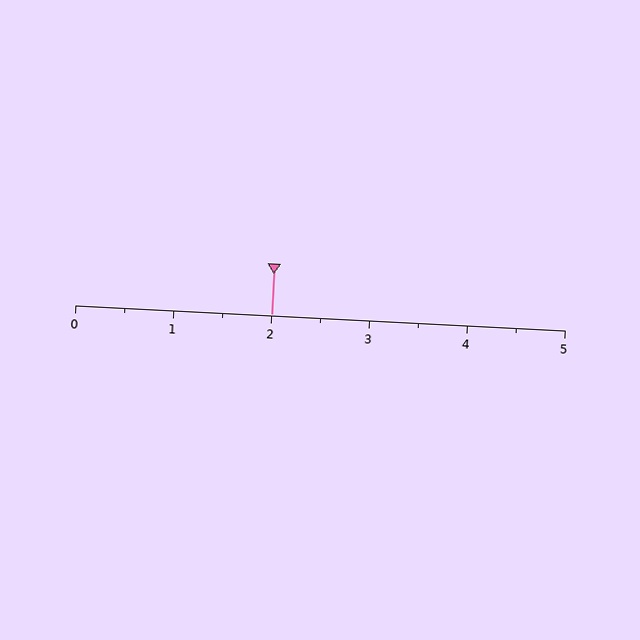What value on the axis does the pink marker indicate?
The marker indicates approximately 2.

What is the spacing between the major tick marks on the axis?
The major ticks are spaced 1 apart.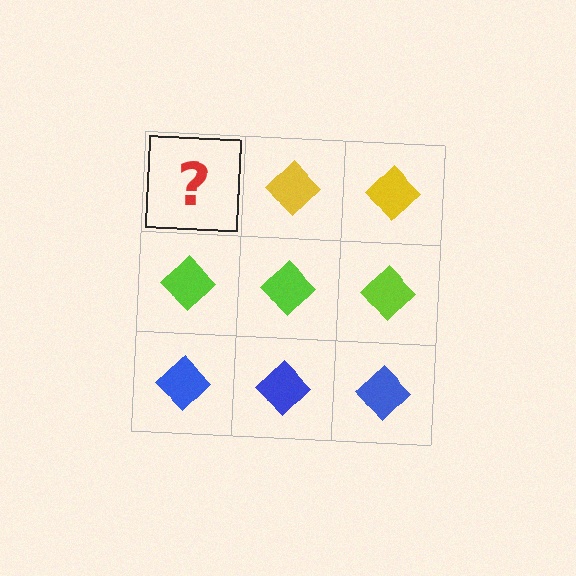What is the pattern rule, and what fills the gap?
The rule is that each row has a consistent color. The gap should be filled with a yellow diamond.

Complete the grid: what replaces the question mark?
The question mark should be replaced with a yellow diamond.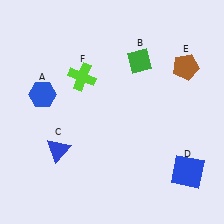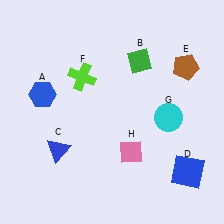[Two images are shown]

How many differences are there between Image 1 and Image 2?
There are 2 differences between the two images.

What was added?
A cyan circle (G), a pink diamond (H) were added in Image 2.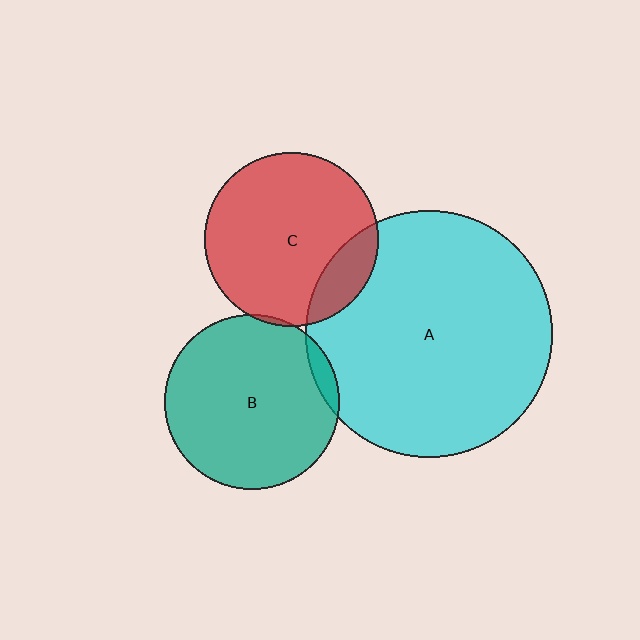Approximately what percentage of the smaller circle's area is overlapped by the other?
Approximately 5%.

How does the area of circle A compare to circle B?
Approximately 2.0 times.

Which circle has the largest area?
Circle A (cyan).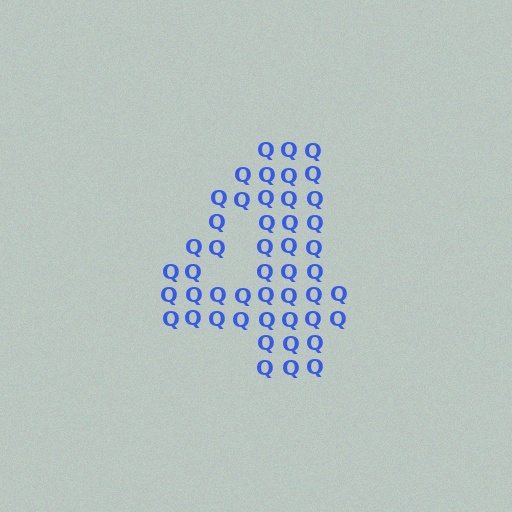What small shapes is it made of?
It is made of small letter Q's.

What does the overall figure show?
The overall figure shows the digit 4.